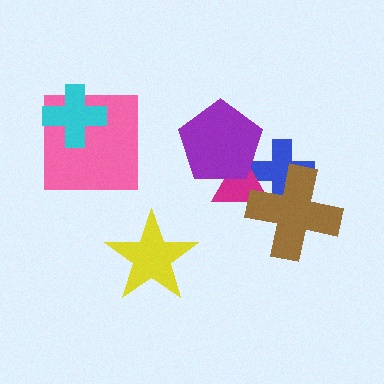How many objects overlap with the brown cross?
2 objects overlap with the brown cross.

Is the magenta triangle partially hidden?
Yes, it is partially covered by another shape.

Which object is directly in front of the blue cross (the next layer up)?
The magenta triangle is directly in front of the blue cross.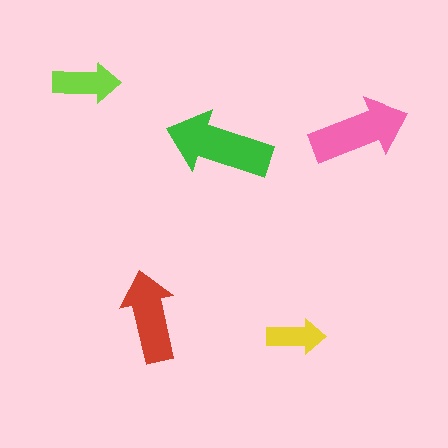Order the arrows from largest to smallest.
the green one, the pink one, the red one, the lime one, the yellow one.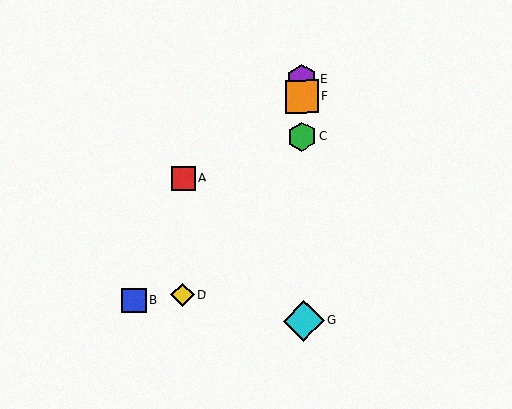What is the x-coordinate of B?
Object B is at x≈134.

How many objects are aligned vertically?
4 objects (C, E, F, G) are aligned vertically.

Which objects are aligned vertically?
Objects C, E, F, G are aligned vertically.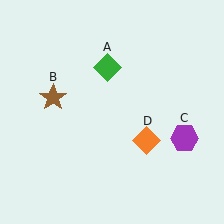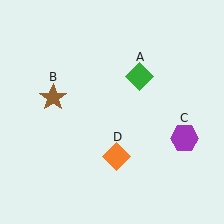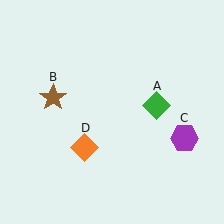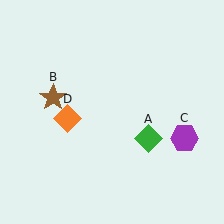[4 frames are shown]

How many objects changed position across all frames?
2 objects changed position: green diamond (object A), orange diamond (object D).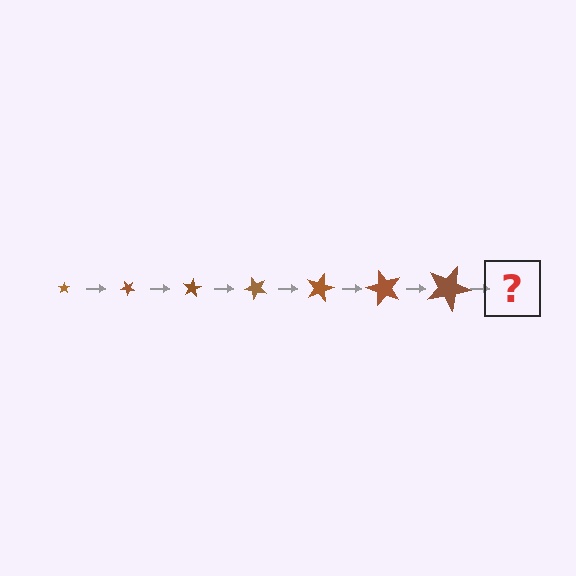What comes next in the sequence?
The next element should be a star, larger than the previous one and rotated 280 degrees from the start.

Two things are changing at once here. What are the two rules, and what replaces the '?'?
The two rules are that the star grows larger each step and it rotates 40 degrees each step. The '?' should be a star, larger than the previous one and rotated 280 degrees from the start.